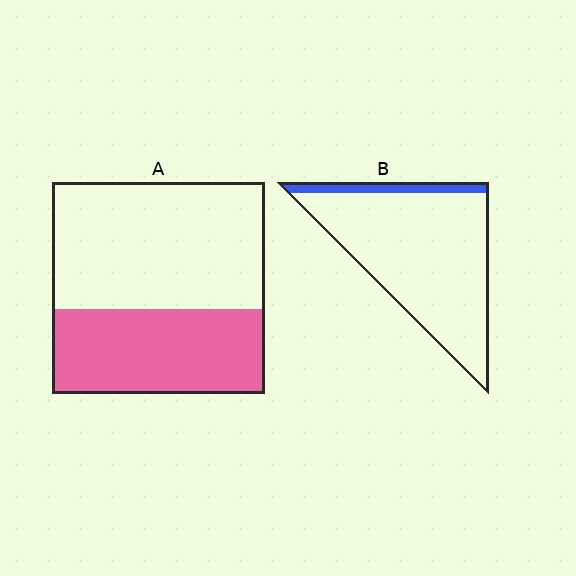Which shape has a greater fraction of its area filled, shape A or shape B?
Shape A.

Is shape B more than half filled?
No.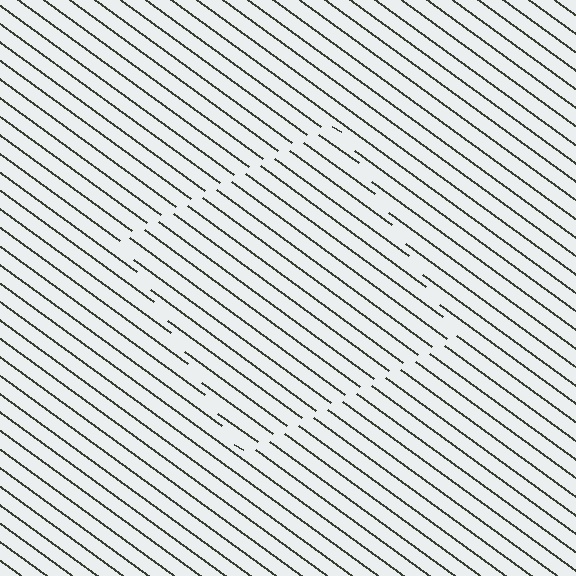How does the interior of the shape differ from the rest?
The interior of the shape contains the same grating, shifted by half a period — the contour is defined by the phase discontinuity where line-ends from the inner and outer gratings abut.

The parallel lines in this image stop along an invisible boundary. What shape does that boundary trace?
An illusory square. The interior of the shape contains the same grating, shifted by half a period — the contour is defined by the phase discontinuity where line-ends from the inner and outer gratings abut.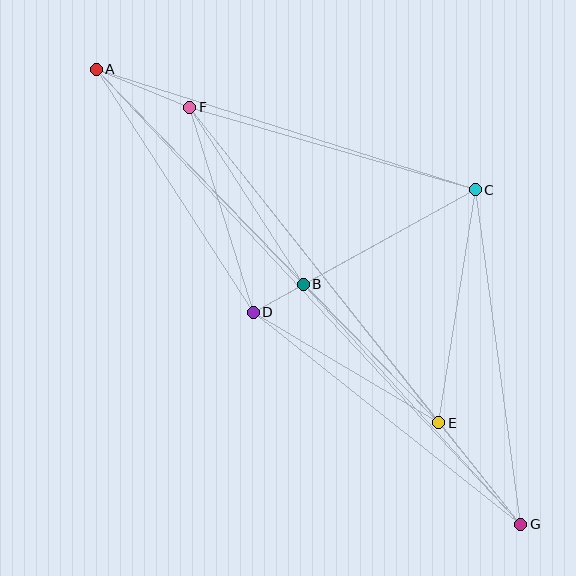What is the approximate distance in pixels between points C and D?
The distance between C and D is approximately 253 pixels.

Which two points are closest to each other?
Points B and D are closest to each other.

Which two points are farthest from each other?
Points A and G are farthest from each other.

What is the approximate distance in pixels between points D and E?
The distance between D and E is approximately 216 pixels.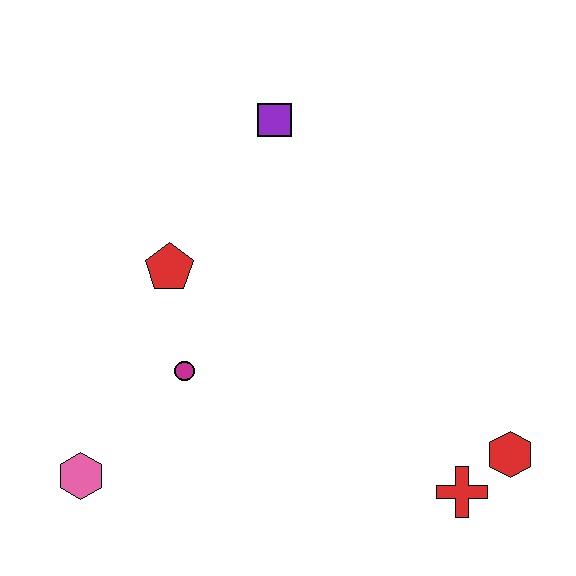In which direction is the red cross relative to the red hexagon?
The red cross is to the left of the red hexagon.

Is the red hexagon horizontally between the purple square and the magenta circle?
No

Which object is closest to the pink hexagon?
The magenta circle is closest to the pink hexagon.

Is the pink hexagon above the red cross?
Yes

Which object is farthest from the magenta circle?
The red hexagon is farthest from the magenta circle.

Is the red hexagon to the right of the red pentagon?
Yes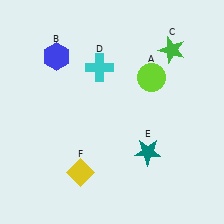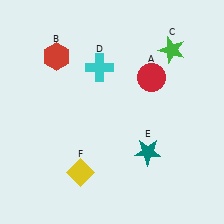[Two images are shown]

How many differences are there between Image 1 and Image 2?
There are 2 differences between the two images.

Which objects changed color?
A changed from lime to red. B changed from blue to red.